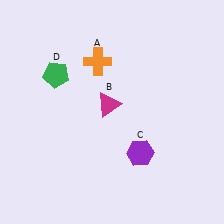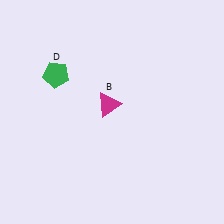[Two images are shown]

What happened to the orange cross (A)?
The orange cross (A) was removed in Image 2. It was in the top-left area of Image 1.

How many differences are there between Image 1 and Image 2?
There are 2 differences between the two images.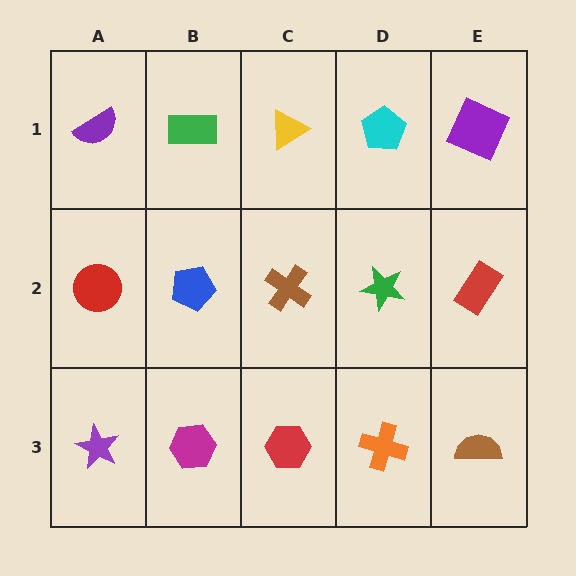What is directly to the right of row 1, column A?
A green rectangle.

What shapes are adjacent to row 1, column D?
A green star (row 2, column D), a yellow triangle (row 1, column C), a purple square (row 1, column E).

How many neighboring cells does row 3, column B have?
3.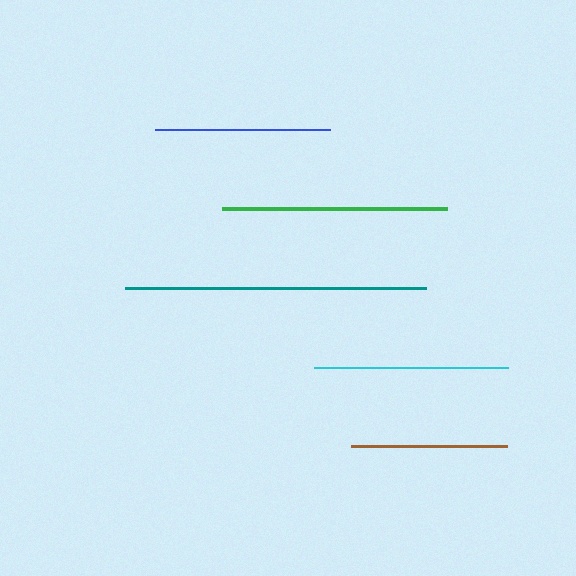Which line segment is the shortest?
The brown line is the shortest at approximately 156 pixels.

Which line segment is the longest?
The teal line is the longest at approximately 300 pixels.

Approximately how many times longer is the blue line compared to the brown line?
The blue line is approximately 1.1 times the length of the brown line.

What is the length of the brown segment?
The brown segment is approximately 156 pixels long.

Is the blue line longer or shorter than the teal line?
The teal line is longer than the blue line.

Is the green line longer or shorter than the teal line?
The teal line is longer than the green line.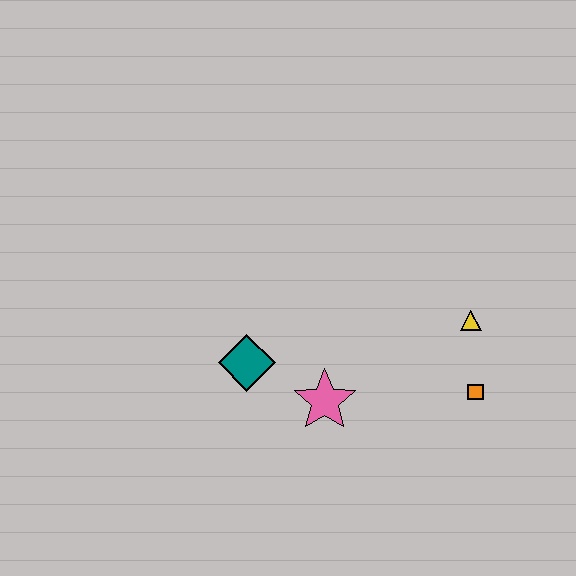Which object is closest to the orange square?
The yellow triangle is closest to the orange square.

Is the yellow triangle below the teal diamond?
No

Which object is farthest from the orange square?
The teal diamond is farthest from the orange square.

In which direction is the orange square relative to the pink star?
The orange square is to the right of the pink star.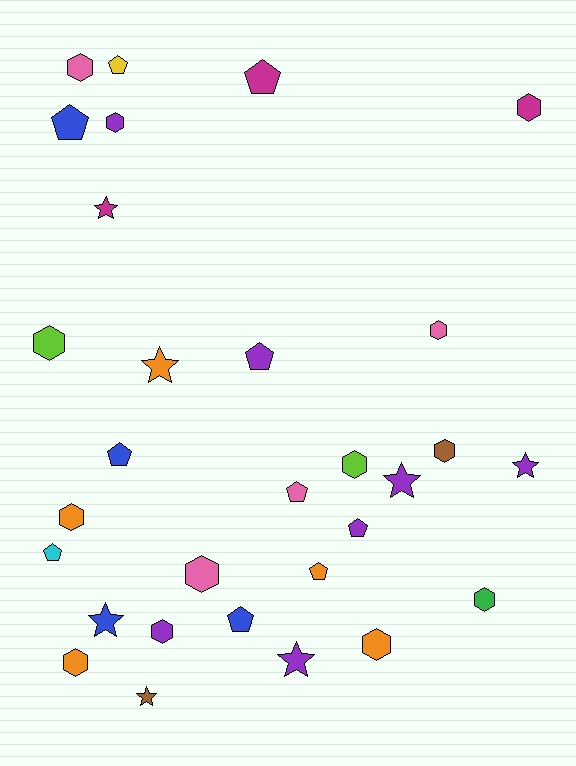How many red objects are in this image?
There are no red objects.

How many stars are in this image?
There are 7 stars.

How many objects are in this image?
There are 30 objects.